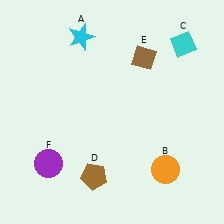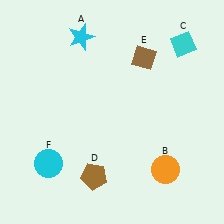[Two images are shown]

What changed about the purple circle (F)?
In Image 1, F is purple. In Image 2, it changed to cyan.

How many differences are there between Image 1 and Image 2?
There is 1 difference between the two images.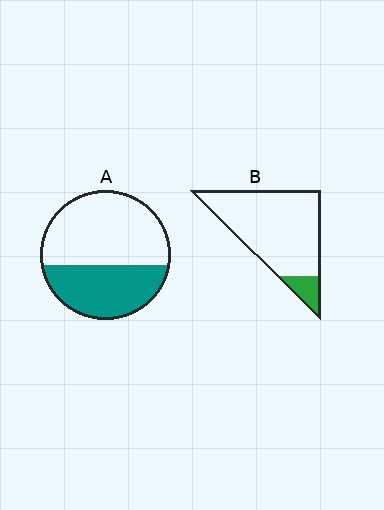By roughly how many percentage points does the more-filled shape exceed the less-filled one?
By roughly 30 percentage points (A over B).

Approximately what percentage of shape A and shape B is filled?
A is approximately 40% and B is approximately 10%.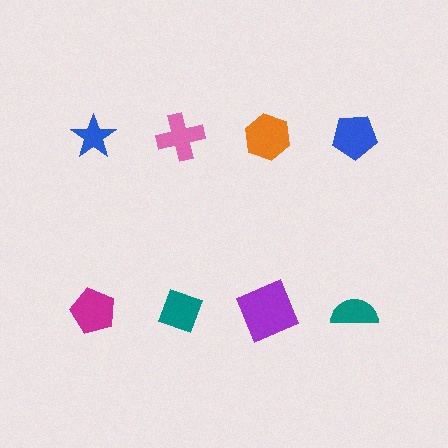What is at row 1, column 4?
A blue pentagon.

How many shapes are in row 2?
4 shapes.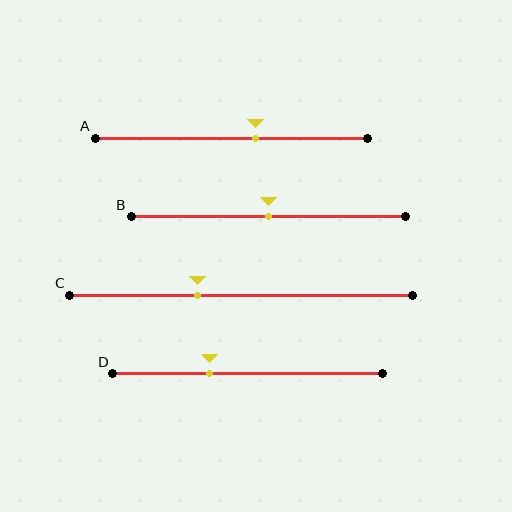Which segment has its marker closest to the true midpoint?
Segment B has its marker closest to the true midpoint.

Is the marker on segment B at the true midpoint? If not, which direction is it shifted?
Yes, the marker on segment B is at the true midpoint.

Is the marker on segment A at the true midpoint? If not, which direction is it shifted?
No, the marker on segment A is shifted to the right by about 9% of the segment length.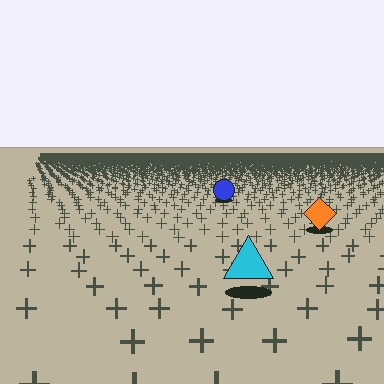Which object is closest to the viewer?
The cyan triangle is closest. The texture marks near it are larger and more spread out.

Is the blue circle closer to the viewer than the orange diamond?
No. The orange diamond is closer — you can tell from the texture gradient: the ground texture is coarser near it.